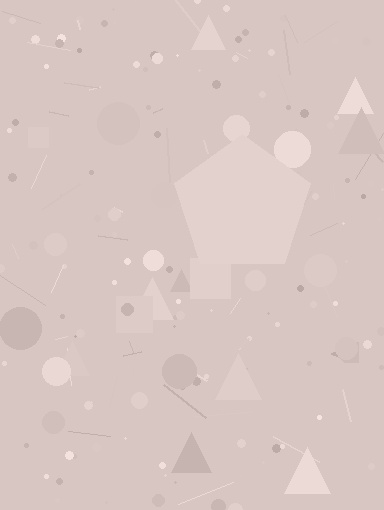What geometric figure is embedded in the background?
A pentagon is embedded in the background.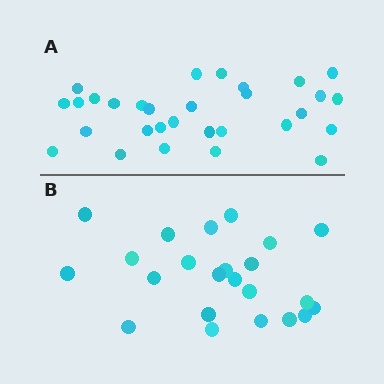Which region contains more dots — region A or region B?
Region A (the top region) has more dots.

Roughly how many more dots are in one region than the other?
Region A has roughly 8 or so more dots than region B.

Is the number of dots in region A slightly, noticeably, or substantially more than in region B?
Region A has noticeably more, but not dramatically so. The ratio is roughly 1.3 to 1.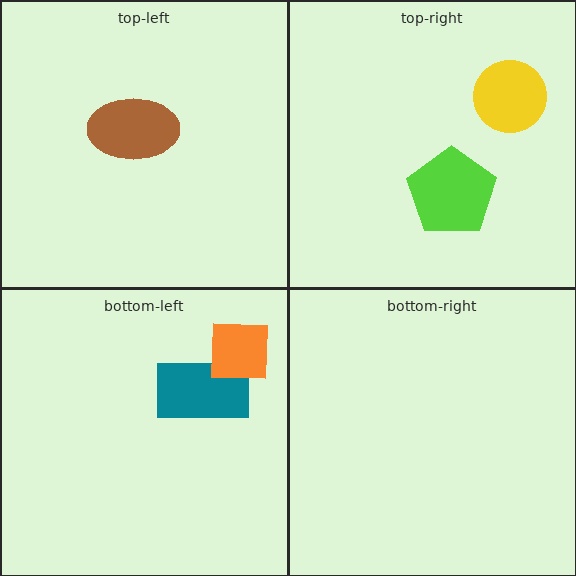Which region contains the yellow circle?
The top-right region.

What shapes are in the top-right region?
The lime pentagon, the yellow circle.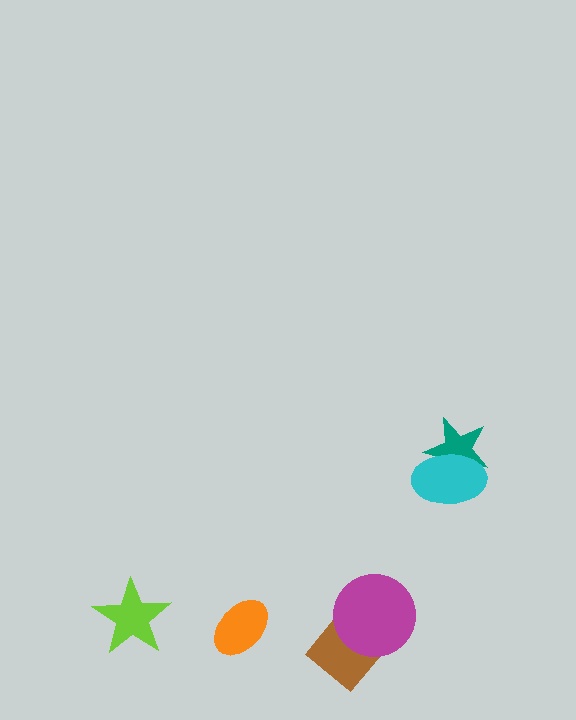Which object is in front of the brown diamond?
The magenta circle is in front of the brown diamond.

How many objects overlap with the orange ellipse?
0 objects overlap with the orange ellipse.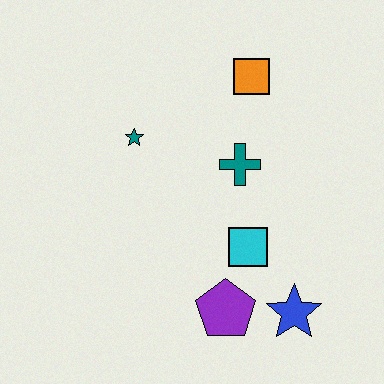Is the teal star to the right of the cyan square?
No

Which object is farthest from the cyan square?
The orange square is farthest from the cyan square.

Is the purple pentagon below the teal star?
Yes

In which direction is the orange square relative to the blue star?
The orange square is above the blue star.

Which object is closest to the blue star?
The purple pentagon is closest to the blue star.